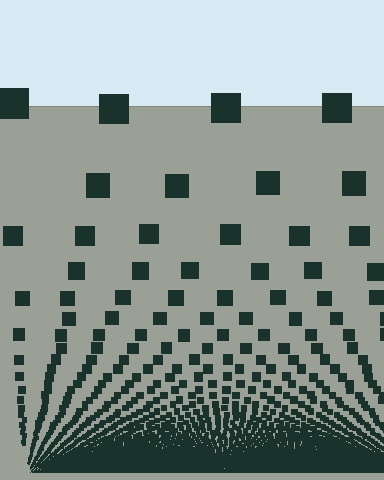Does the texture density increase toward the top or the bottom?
Density increases toward the bottom.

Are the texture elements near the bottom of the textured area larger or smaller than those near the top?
Smaller. The gradient is inverted — elements near the bottom are smaller and denser.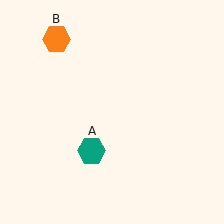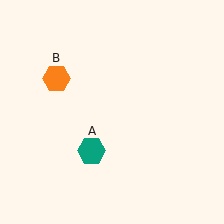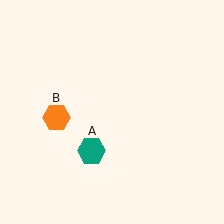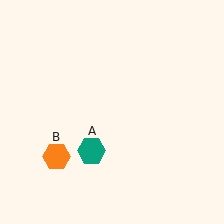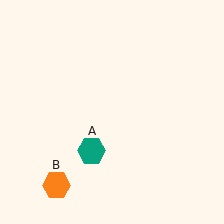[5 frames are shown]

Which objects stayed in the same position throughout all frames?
Teal hexagon (object A) remained stationary.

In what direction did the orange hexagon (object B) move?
The orange hexagon (object B) moved down.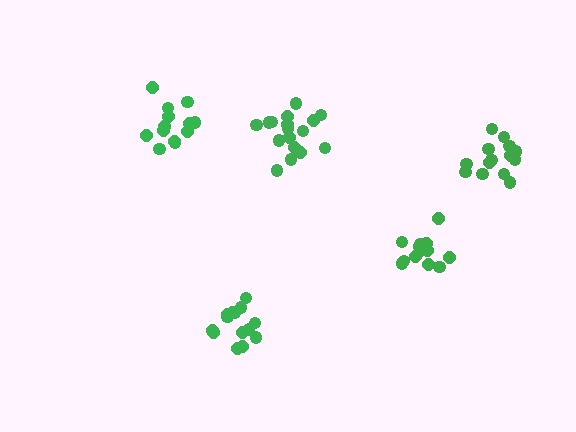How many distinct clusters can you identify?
There are 5 distinct clusters.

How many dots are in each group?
Group 1: 18 dots, Group 2: 14 dots, Group 3: 15 dots, Group 4: 13 dots, Group 5: 13 dots (73 total).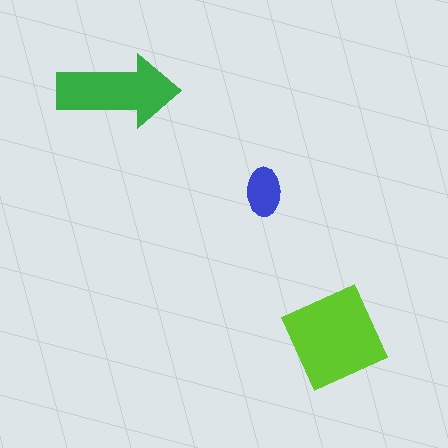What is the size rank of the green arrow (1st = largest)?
2nd.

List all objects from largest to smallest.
The lime diamond, the green arrow, the blue ellipse.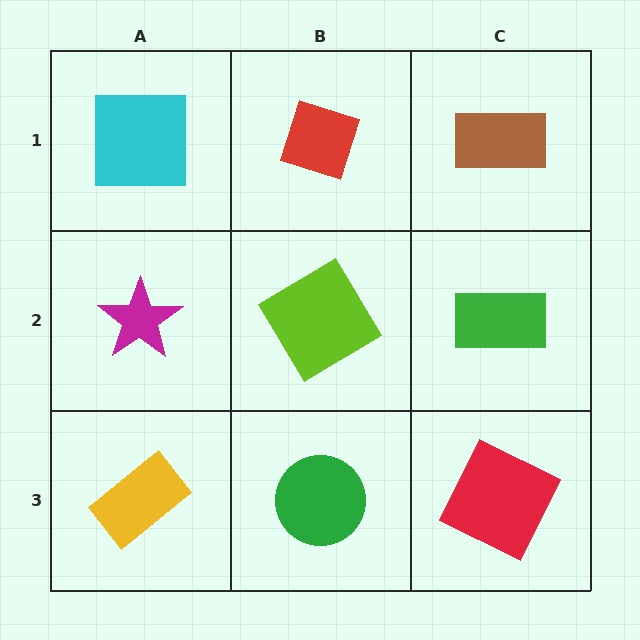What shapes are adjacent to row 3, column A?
A magenta star (row 2, column A), a green circle (row 3, column B).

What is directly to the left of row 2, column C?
A lime diamond.